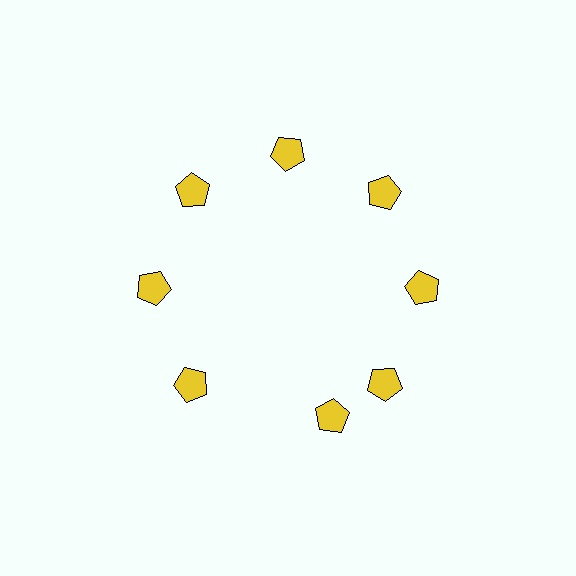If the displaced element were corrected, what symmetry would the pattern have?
It would have 8-fold rotational symmetry — the pattern would map onto itself every 45 degrees.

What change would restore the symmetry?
The symmetry would be restored by rotating it back into even spacing with its neighbors so that all 8 pentagons sit at equal angles and equal distance from the center.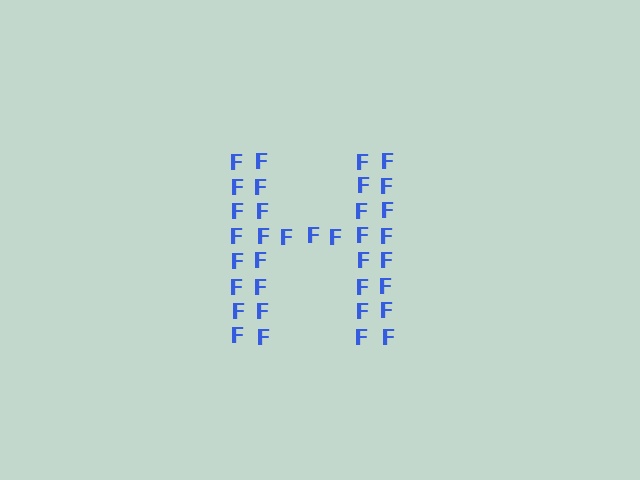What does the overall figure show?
The overall figure shows the letter H.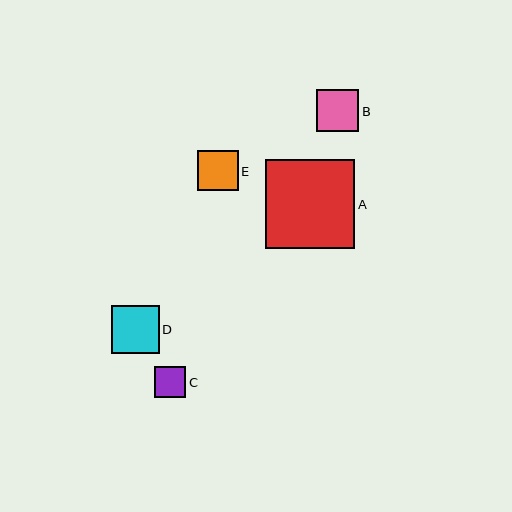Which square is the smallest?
Square C is the smallest with a size of approximately 31 pixels.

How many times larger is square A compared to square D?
Square A is approximately 1.9 times the size of square D.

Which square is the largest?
Square A is the largest with a size of approximately 89 pixels.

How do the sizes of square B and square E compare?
Square B and square E are approximately the same size.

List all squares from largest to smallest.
From largest to smallest: A, D, B, E, C.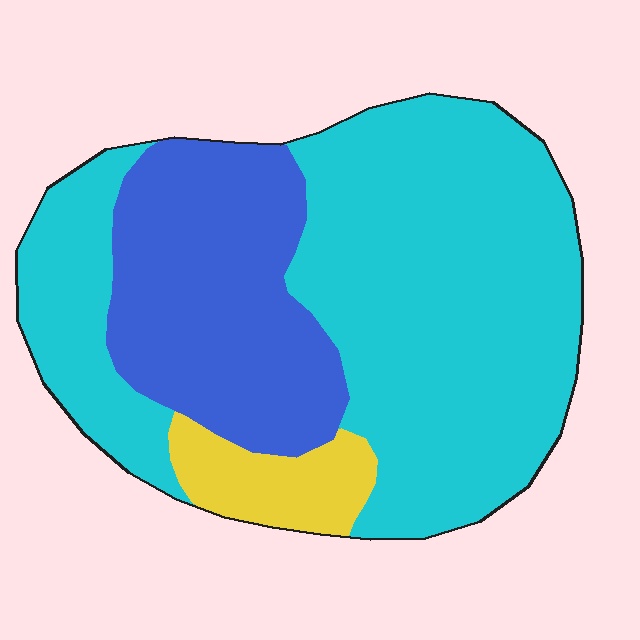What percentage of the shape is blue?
Blue covers 29% of the shape.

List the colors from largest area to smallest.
From largest to smallest: cyan, blue, yellow.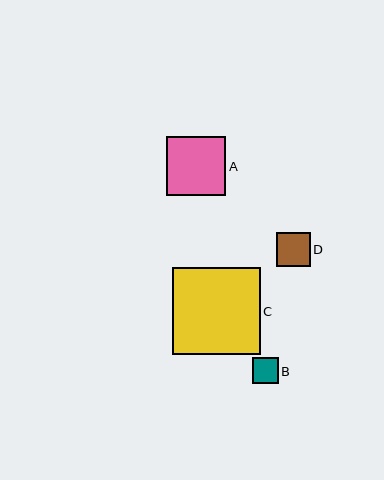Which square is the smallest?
Square B is the smallest with a size of approximately 26 pixels.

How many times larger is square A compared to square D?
Square A is approximately 1.7 times the size of square D.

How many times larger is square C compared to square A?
Square C is approximately 1.5 times the size of square A.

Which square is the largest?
Square C is the largest with a size of approximately 88 pixels.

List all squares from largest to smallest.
From largest to smallest: C, A, D, B.